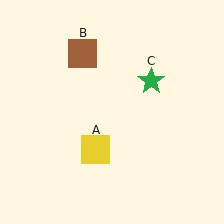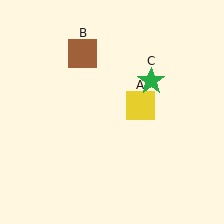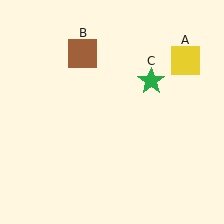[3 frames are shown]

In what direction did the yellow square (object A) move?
The yellow square (object A) moved up and to the right.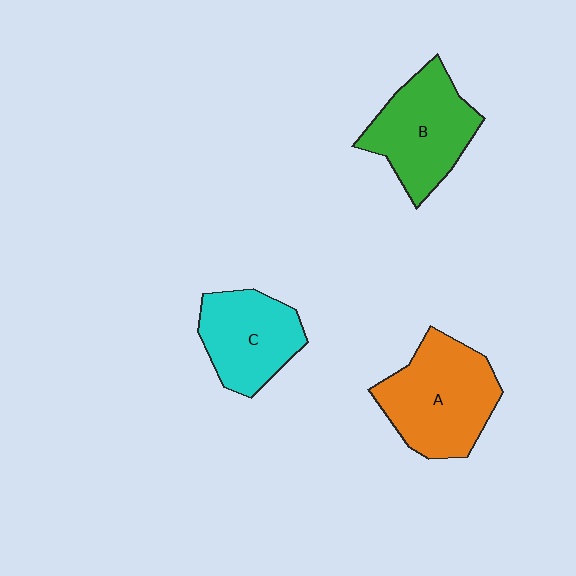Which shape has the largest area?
Shape A (orange).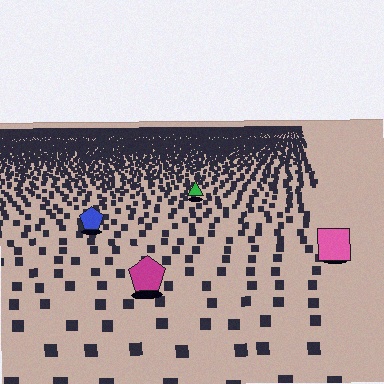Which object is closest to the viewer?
The magenta pentagon is closest. The texture marks near it are larger and more spread out.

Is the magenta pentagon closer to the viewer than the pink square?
Yes. The magenta pentagon is closer — you can tell from the texture gradient: the ground texture is coarser near it.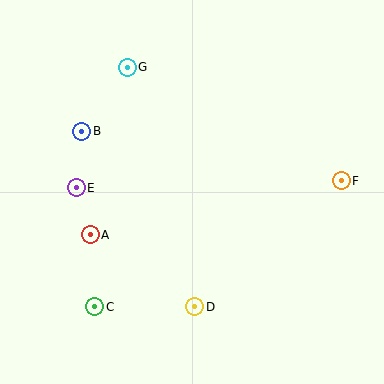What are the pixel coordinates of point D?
Point D is at (195, 307).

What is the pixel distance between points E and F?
The distance between E and F is 265 pixels.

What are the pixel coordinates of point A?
Point A is at (90, 235).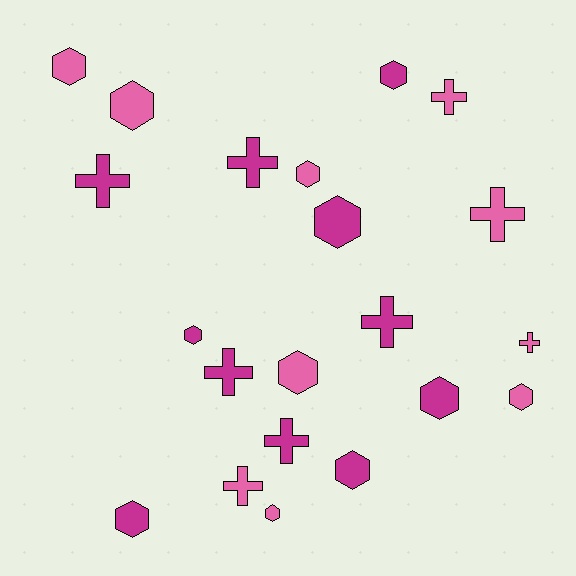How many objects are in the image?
There are 21 objects.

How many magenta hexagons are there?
There are 6 magenta hexagons.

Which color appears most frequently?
Magenta, with 11 objects.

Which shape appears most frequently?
Hexagon, with 12 objects.